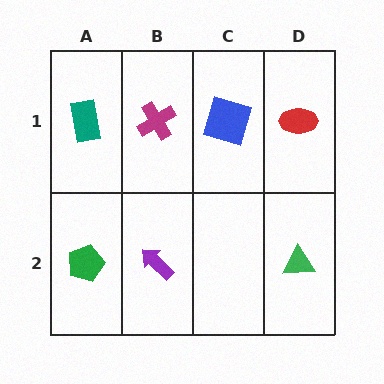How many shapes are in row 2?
3 shapes.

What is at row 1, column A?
A teal rectangle.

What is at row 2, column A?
A green pentagon.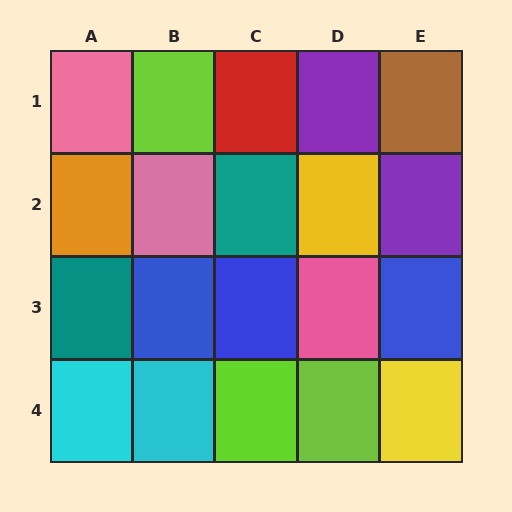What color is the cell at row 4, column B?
Cyan.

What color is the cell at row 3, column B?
Blue.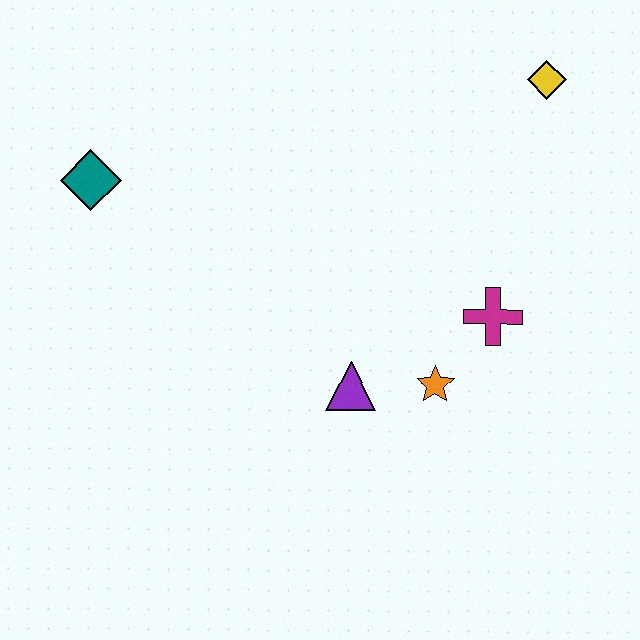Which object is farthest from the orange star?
The teal diamond is farthest from the orange star.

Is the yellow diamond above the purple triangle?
Yes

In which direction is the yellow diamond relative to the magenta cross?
The yellow diamond is above the magenta cross.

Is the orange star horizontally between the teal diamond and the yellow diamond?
Yes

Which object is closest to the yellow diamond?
The magenta cross is closest to the yellow diamond.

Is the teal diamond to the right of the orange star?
No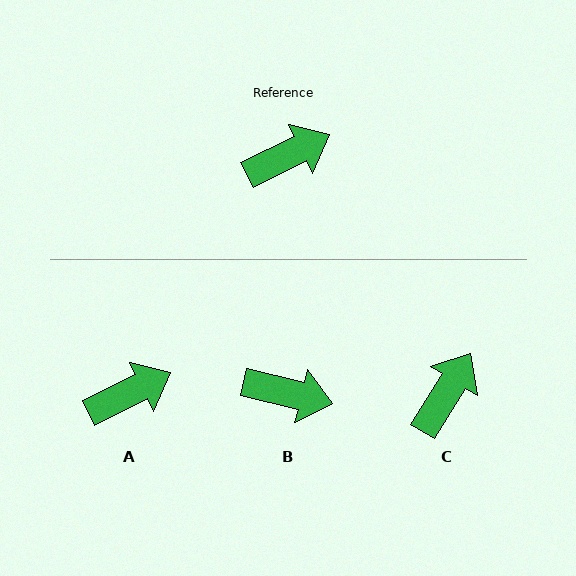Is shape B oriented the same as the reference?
No, it is off by about 40 degrees.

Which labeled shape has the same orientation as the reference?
A.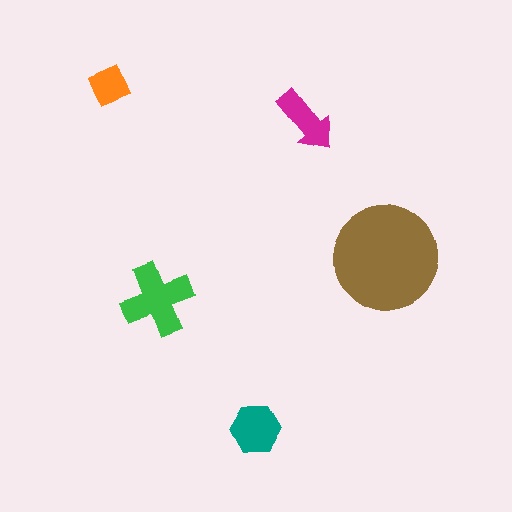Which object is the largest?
The brown circle.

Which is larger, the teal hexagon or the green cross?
The green cross.